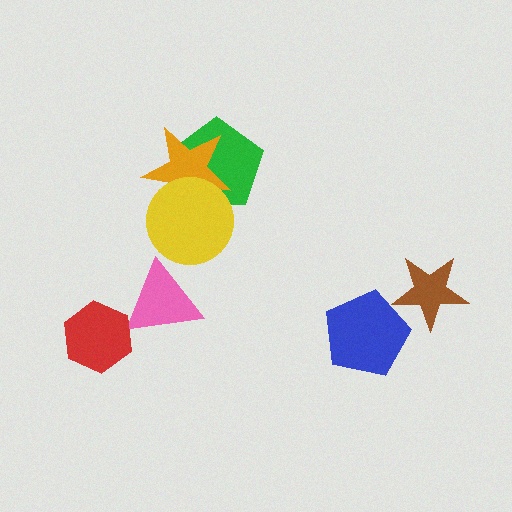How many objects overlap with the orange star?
2 objects overlap with the orange star.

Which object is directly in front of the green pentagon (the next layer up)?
The orange star is directly in front of the green pentagon.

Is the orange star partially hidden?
Yes, it is partially covered by another shape.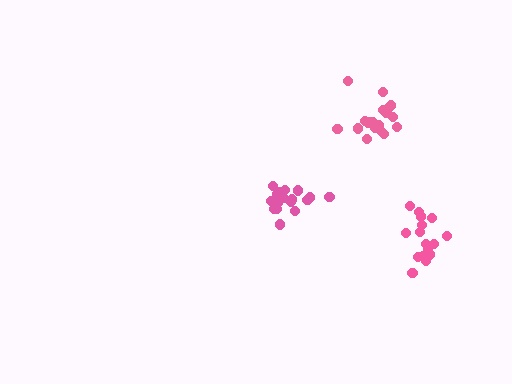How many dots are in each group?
Group 1: 21 dots, Group 2: 17 dots, Group 3: 16 dots (54 total).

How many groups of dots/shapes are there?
There are 3 groups.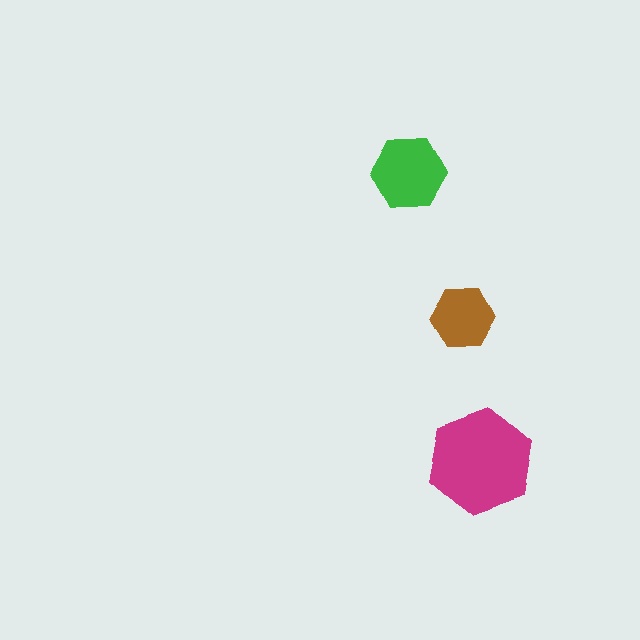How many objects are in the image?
There are 3 objects in the image.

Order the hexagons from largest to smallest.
the magenta one, the green one, the brown one.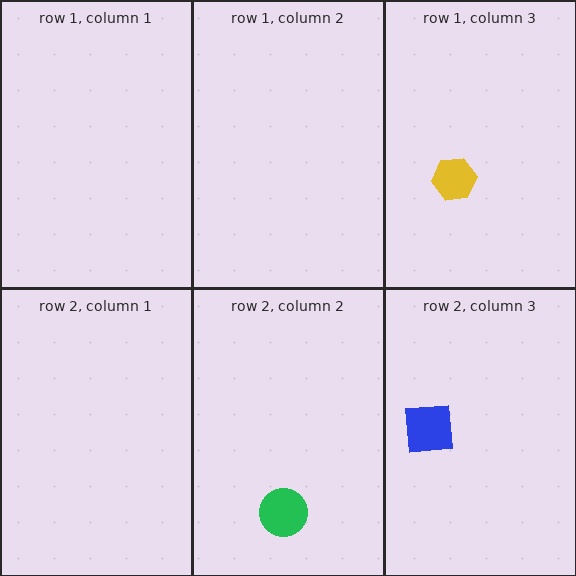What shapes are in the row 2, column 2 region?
The green circle.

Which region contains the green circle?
The row 2, column 2 region.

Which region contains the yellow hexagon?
The row 1, column 3 region.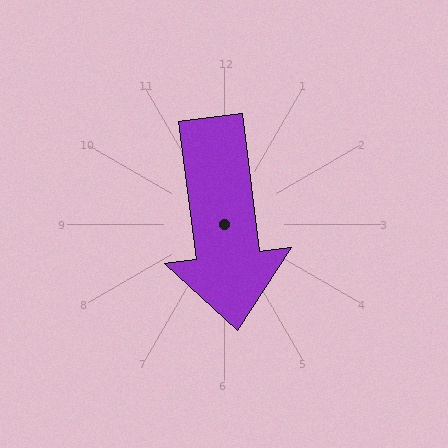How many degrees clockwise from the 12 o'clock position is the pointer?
Approximately 173 degrees.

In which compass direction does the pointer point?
South.